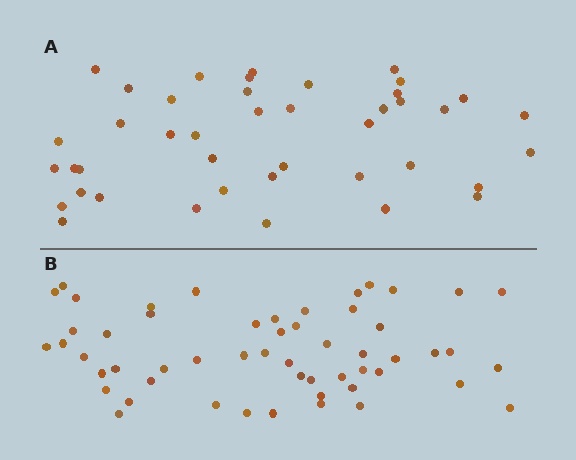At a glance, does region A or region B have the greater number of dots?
Region B (the bottom region) has more dots.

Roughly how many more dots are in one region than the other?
Region B has roughly 12 or so more dots than region A.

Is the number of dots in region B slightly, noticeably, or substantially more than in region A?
Region B has noticeably more, but not dramatically so. The ratio is roughly 1.3 to 1.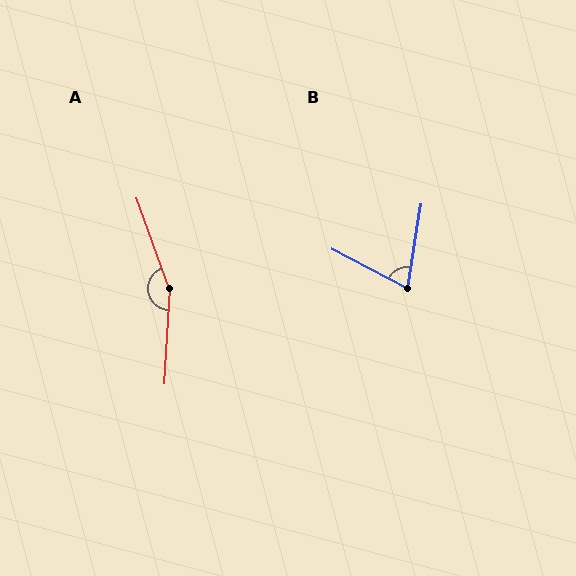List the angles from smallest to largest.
B (71°), A (157°).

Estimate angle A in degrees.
Approximately 157 degrees.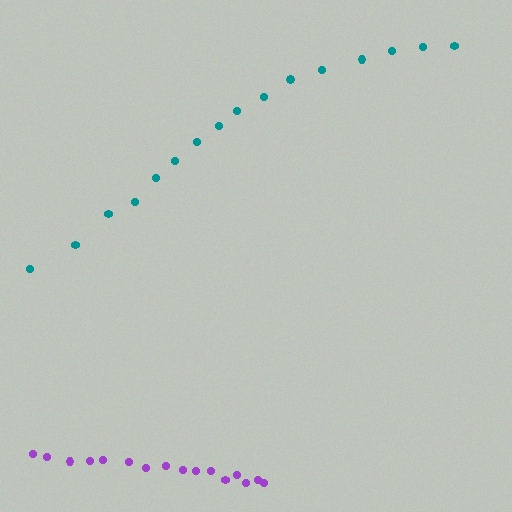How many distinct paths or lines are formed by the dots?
There are 2 distinct paths.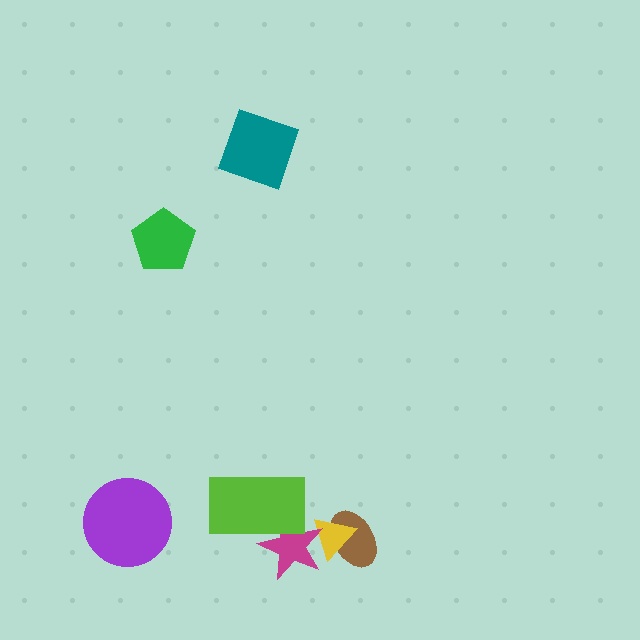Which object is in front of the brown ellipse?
The yellow triangle is in front of the brown ellipse.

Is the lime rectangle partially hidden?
No, no other shape covers it.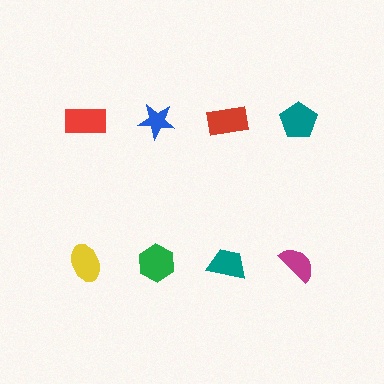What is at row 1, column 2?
A blue star.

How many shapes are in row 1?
4 shapes.